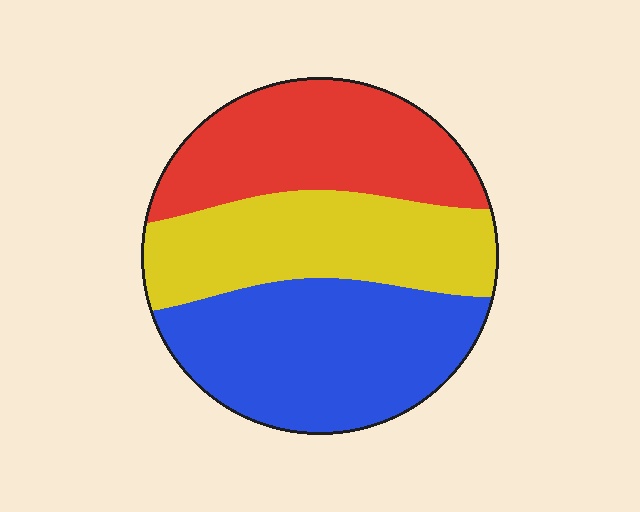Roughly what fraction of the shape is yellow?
Yellow covers around 30% of the shape.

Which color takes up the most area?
Blue, at roughly 40%.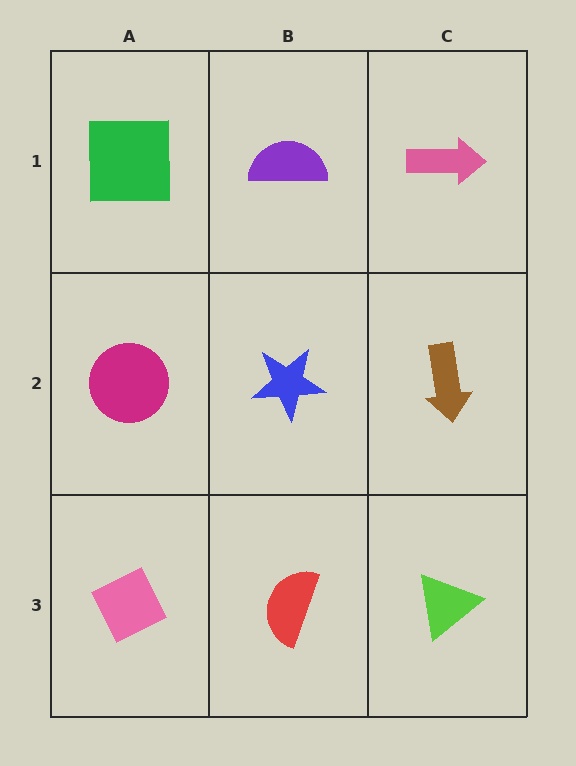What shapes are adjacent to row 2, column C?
A pink arrow (row 1, column C), a lime triangle (row 3, column C), a blue star (row 2, column B).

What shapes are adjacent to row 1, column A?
A magenta circle (row 2, column A), a purple semicircle (row 1, column B).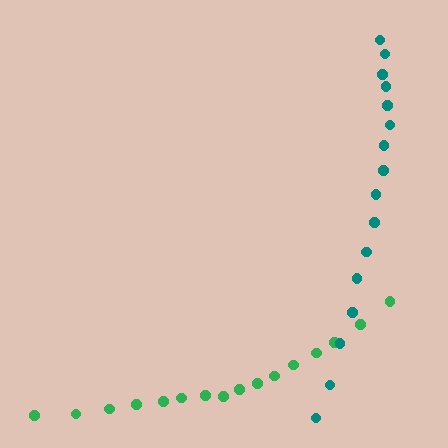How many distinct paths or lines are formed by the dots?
There are 2 distinct paths.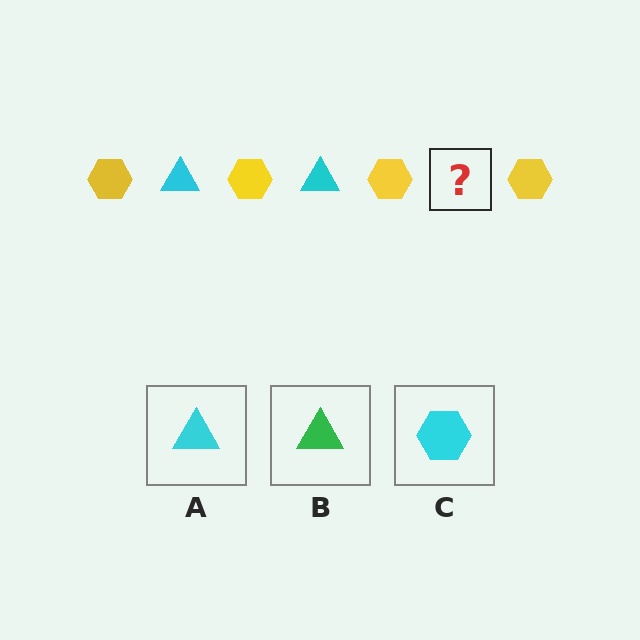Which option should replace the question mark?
Option A.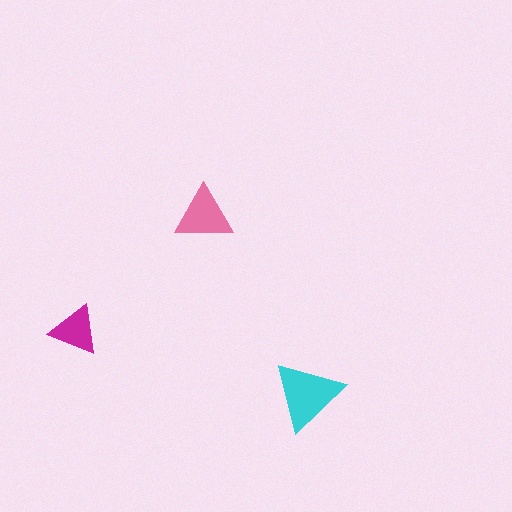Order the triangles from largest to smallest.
the cyan one, the pink one, the magenta one.